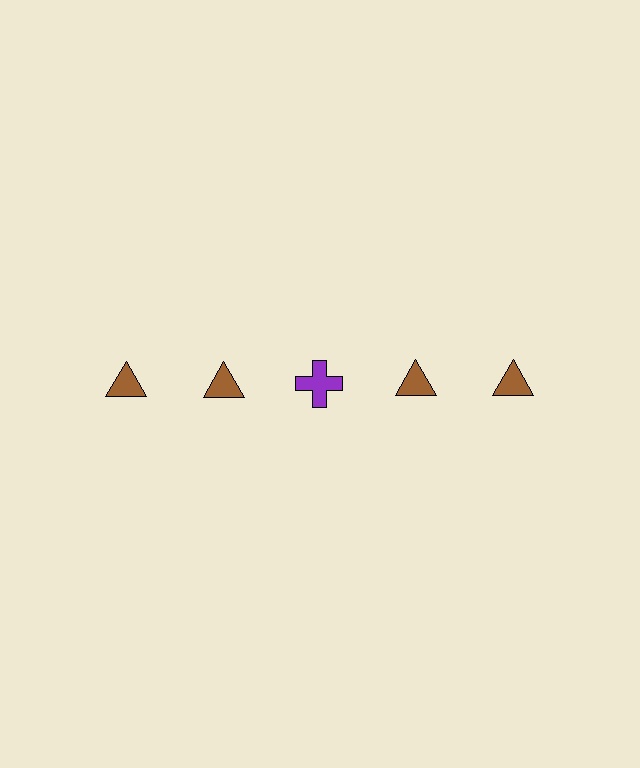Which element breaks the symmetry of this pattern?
The purple cross in the top row, center column breaks the symmetry. All other shapes are brown triangles.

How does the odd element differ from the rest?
It differs in both color (purple instead of brown) and shape (cross instead of triangle).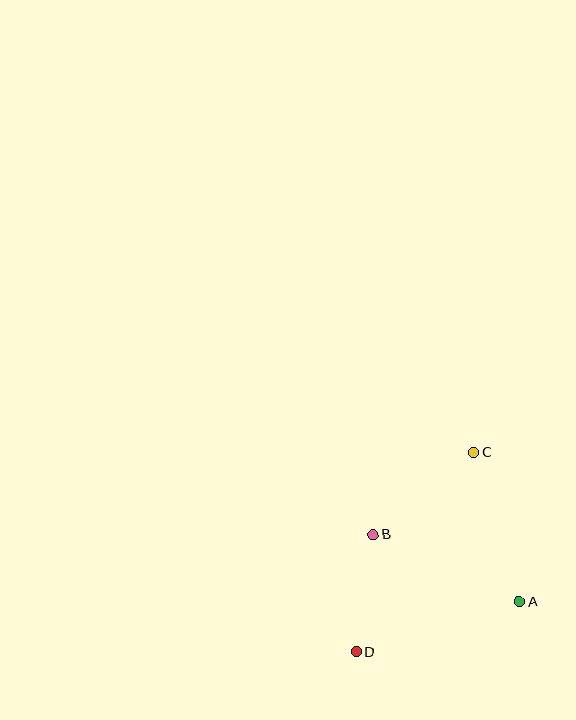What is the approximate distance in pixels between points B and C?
The distance between B and C is approximately 130 pixels.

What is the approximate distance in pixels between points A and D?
The distance between A and D is approximately 170 pixels.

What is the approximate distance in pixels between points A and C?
The distance between A and C is approximately 156 pixels.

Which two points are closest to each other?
Points B and D are closest to each other.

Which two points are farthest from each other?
Points C and D are farthest from each other.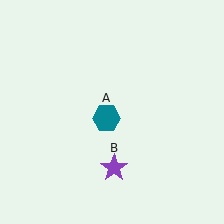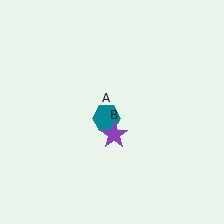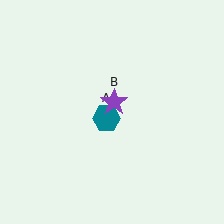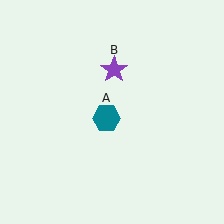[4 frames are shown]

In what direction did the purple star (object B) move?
The purple star (object B) moved up.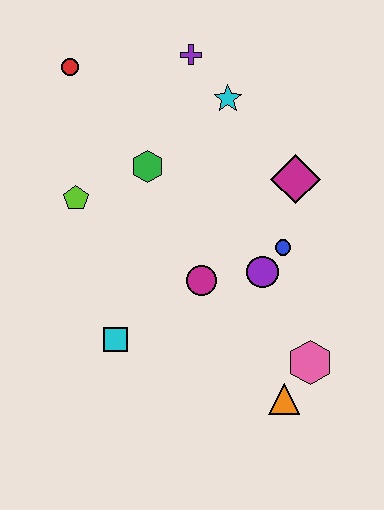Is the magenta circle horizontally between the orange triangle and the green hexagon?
Yes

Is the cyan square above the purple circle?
No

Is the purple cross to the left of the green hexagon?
No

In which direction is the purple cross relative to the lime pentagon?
The purple cross is above the lime pentagon.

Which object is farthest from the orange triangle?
The red circle is farthest from the orange triangle.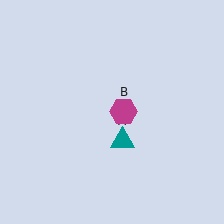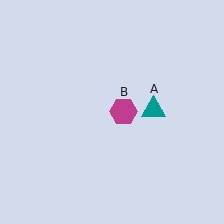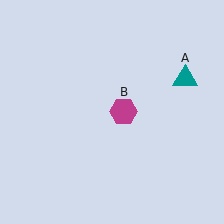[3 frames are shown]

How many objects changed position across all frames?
1 object changed position: teal triangle (object A).